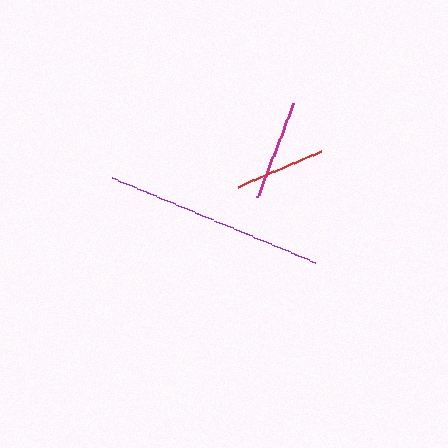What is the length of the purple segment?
The purple segment is approximately 220 pixels long.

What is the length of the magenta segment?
The magenta segment is approximately 100 pixels long.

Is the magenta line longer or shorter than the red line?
The magenta line is longer than the red line.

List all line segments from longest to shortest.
From longest to shortest: purple, magenta, red.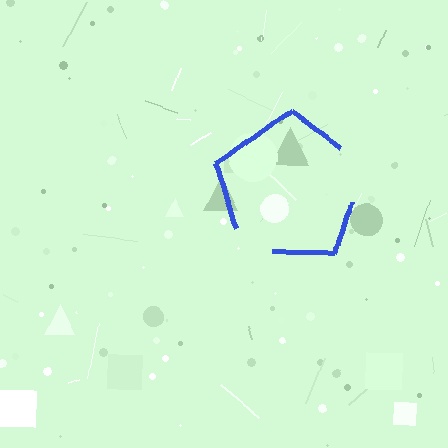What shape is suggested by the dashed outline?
The dashed outline suggests a pentagon.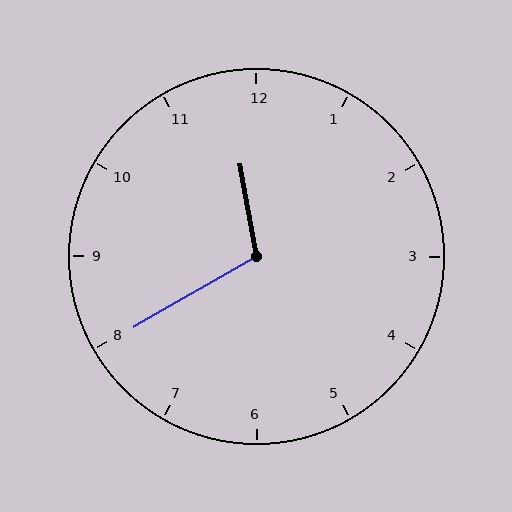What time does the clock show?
11:40.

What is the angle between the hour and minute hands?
Approximately 110 degrees.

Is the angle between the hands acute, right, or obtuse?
It is obtuse.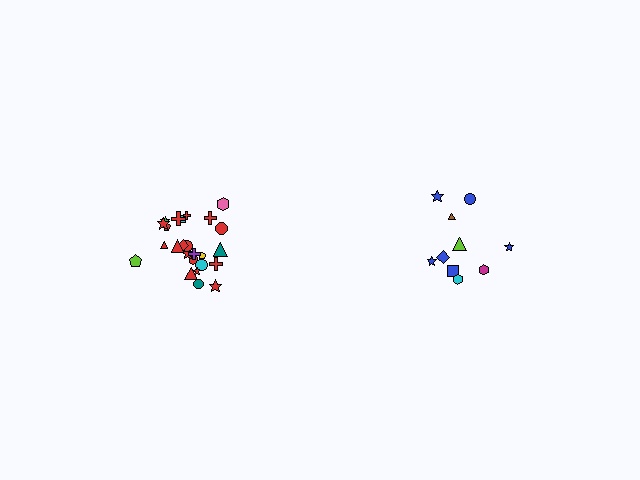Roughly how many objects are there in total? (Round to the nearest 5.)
Roughly 35 objects in total.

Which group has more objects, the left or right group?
The left group.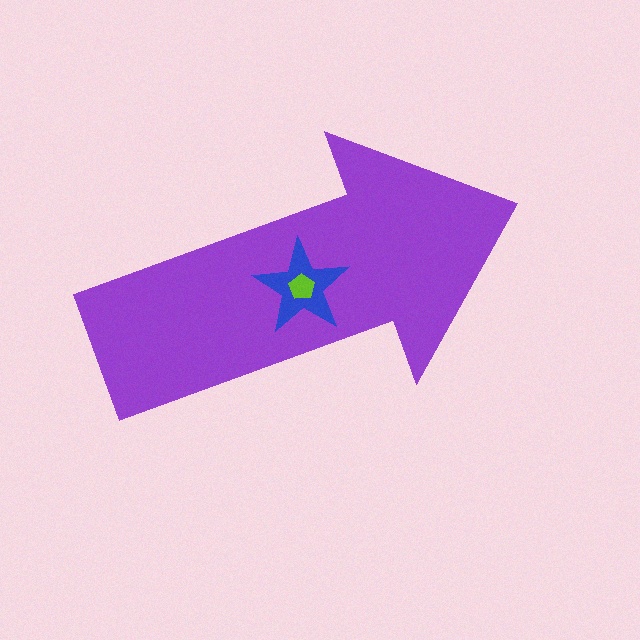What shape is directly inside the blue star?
The lime pentagon.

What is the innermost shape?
The lime pentagon.